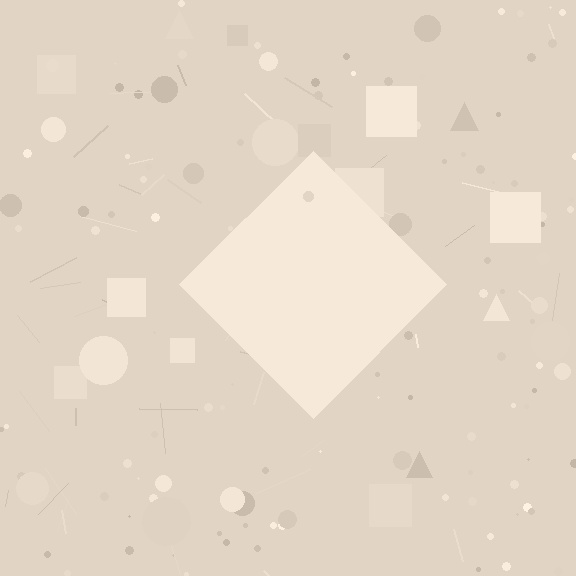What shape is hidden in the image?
A diamond is hidden in the image.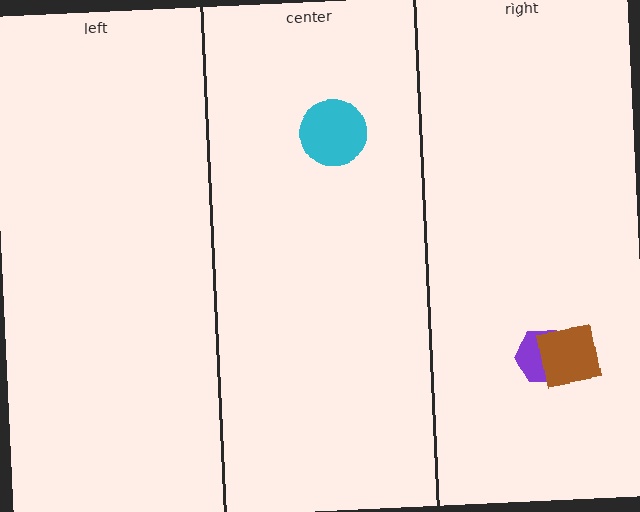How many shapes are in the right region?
2.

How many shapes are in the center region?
1.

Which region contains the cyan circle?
The center region.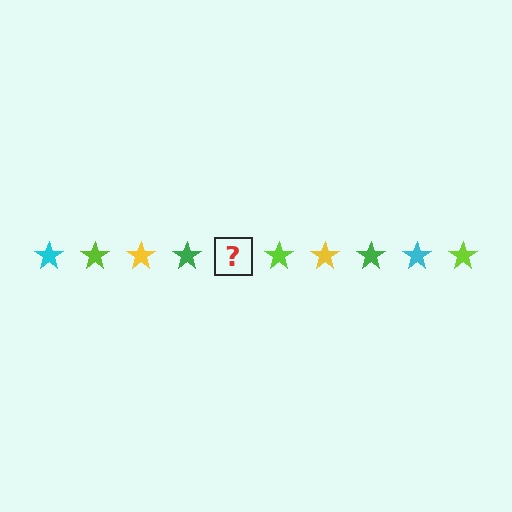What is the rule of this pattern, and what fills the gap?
The rule is that the pattern cycles through cyan, lime, yellow, green stars. The gap should be filled with a cyan star.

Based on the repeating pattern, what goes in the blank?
The blank should be a cyan star.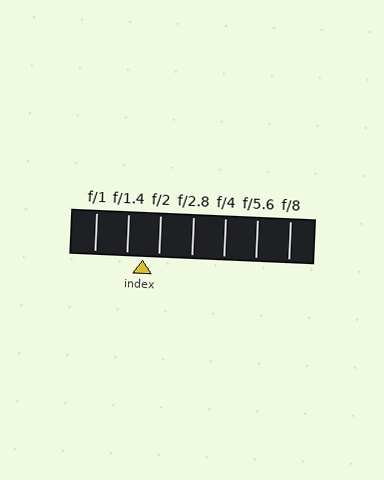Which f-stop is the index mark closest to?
The index mark is closest to f/2.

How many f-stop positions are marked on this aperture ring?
There are 7 f-stop positions marked.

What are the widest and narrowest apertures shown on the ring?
The widest aperture shown is f/1 and the narrowest is f/8.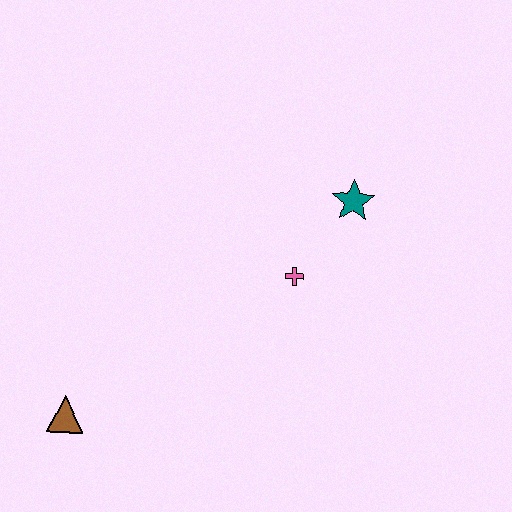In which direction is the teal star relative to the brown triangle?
The teal star is to the right of the brown triangle.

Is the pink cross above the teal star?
No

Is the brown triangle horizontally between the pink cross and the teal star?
No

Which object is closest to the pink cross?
The teal star is closest to the pink cross.